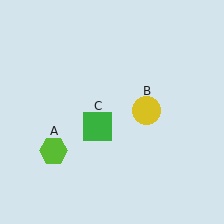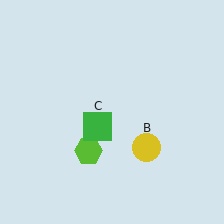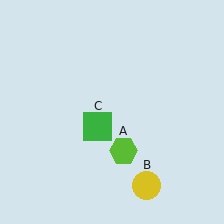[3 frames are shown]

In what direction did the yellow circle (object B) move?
The yellow circle (object B) moved down.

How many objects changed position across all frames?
2 objects changed position: lime hexagon (object A), yellow circle (object B).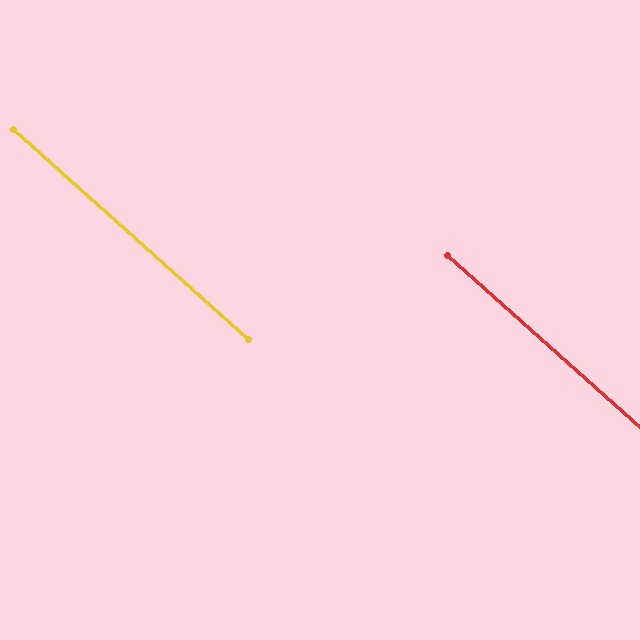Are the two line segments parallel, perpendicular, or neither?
Parallel — their directions differ by only 0.0°.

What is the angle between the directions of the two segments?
Approximately 0 degrees.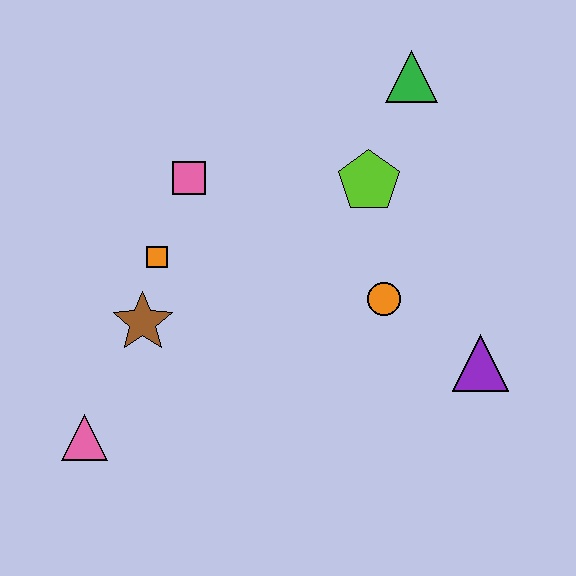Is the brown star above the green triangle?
No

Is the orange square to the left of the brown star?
No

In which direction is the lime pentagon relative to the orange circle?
The lime pentagon is above the orange circle.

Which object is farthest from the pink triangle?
The green triangle is farthest from the pink triangle.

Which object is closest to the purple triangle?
The orange circle is closest to the purple triangle.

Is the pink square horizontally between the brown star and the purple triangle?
Yes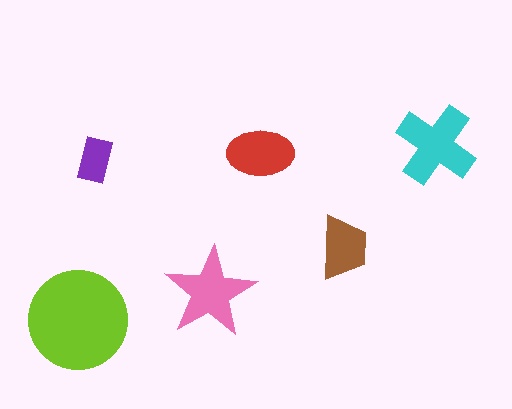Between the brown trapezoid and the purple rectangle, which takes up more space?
The brown trapezoid.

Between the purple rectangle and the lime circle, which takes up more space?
The lime circle.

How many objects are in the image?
There are 6 objects in the image.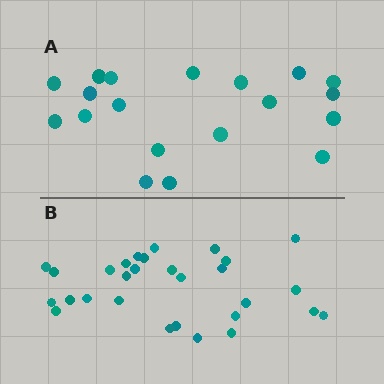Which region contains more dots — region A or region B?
Region B (the bottom region) has more dots.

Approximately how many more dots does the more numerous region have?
Region B has roughly 10 or so more dots than region A.